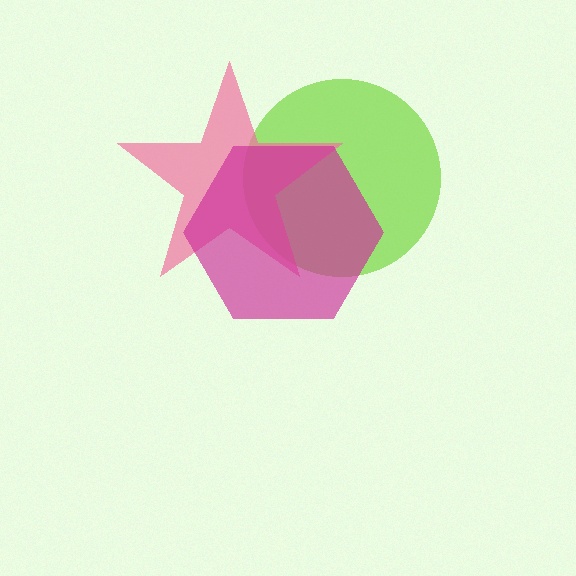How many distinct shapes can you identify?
There are 3 distinct shapes: a lime circle, a pink star, a magenta hexagon.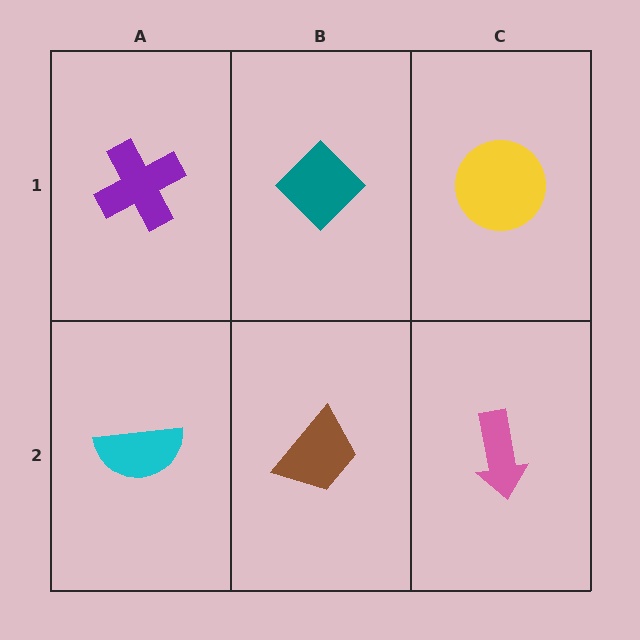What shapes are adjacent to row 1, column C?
A pink arrow (row 2, column C), a teal diamond (row 1, column B).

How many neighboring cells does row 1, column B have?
3.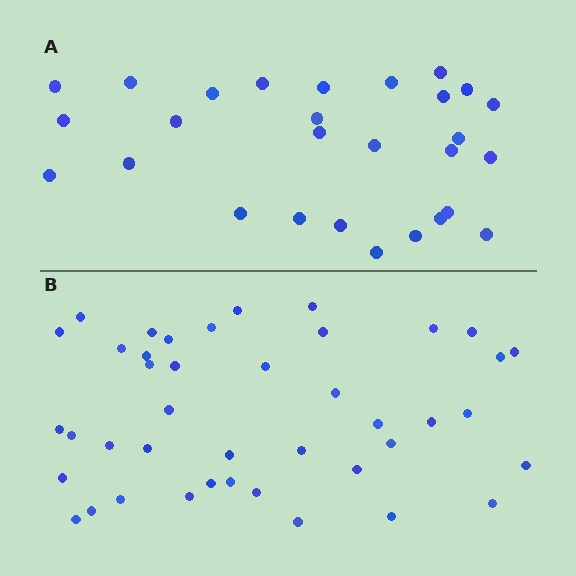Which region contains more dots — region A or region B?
Region B (the bottom region) has more dots.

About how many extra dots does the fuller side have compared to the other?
Region B has approximately 15 more dots than region A.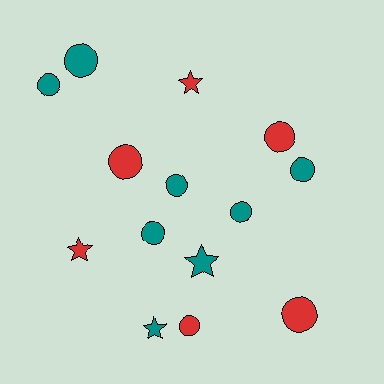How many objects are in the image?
There are 14 objects.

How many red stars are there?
There are 2 red stars.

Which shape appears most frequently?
Circle, with 10 objects.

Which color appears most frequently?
Teal, with 8 objects.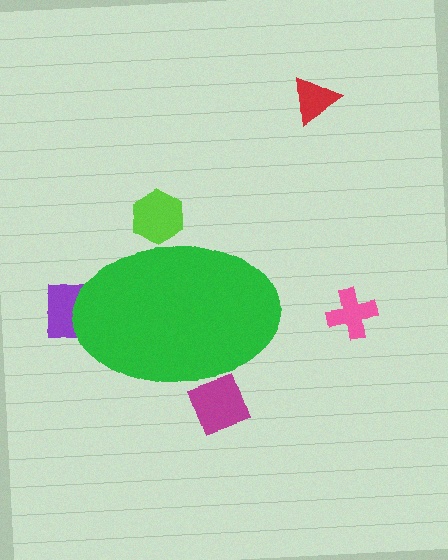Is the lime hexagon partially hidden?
Yes, the lime hexagon is partially hidden behind the green ellipse.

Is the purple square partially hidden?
Yes, the purple square is partially hidden behind the green ellipse.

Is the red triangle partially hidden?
No, the red triangle is fully visible.